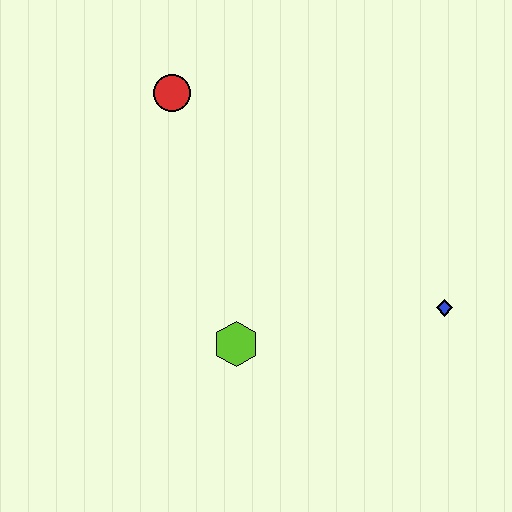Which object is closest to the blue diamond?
The lime hexagon is closest to the blue diamond.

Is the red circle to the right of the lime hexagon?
No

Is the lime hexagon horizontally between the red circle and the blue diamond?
Yes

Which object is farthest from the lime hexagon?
The red circle is farthest from the lime hexagon.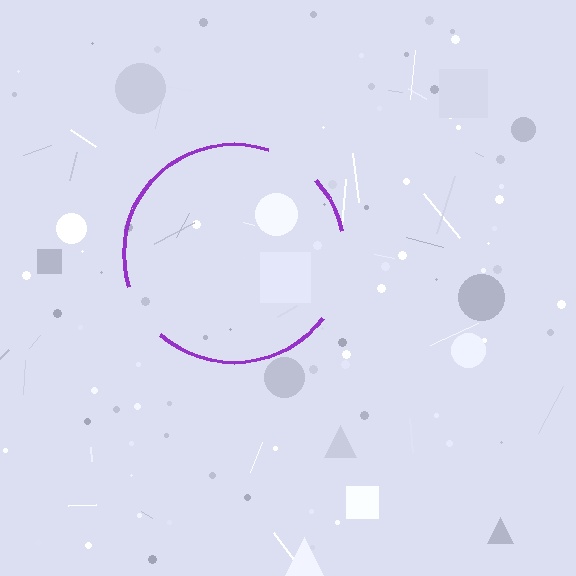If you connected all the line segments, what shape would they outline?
They would outline a circle.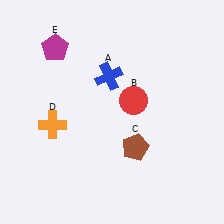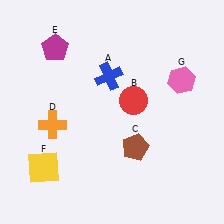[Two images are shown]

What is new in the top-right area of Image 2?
A pink hexagon (G) was added in the top-right area of Image 2.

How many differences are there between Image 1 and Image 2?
There are 2 differences between the two images.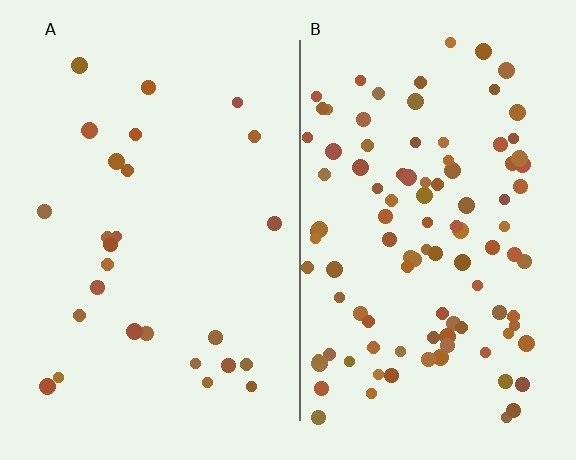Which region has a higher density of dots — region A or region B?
B (the right).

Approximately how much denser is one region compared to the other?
Approximately 3.9× — region B over region A.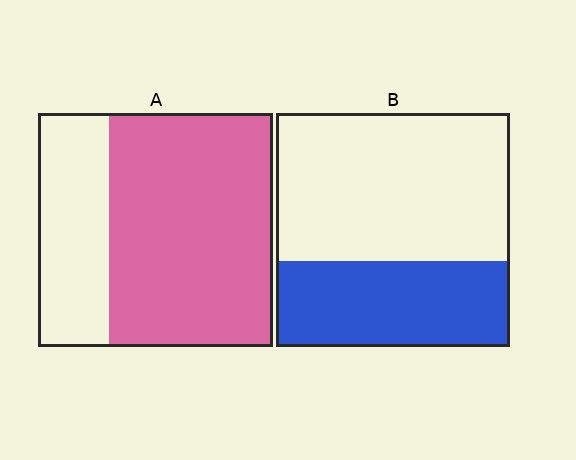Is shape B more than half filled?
No.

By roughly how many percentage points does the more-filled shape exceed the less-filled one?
By roughly 35 percentage points (A over B).